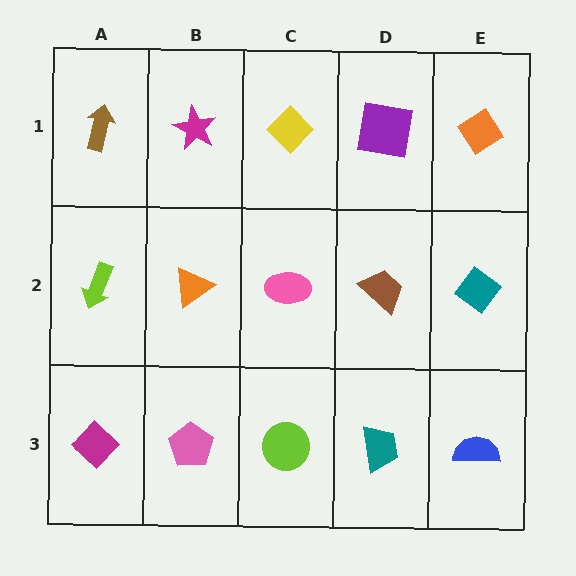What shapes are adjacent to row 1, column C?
A pink ellipse (row 2, column C), a magenta star (row 1, column B), a purple square (row 1, column D).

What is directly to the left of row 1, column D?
A yellow diamond.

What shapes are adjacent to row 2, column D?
A purple square (row 1, column D), a teal trapezoid (row 3, column D), a pink ellipse (row 2, column C), a teal diamond (row 2, column E).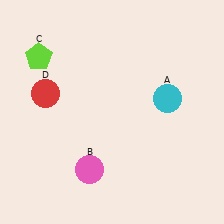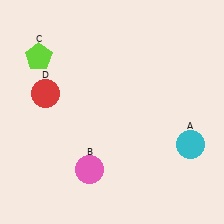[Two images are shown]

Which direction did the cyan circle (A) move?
The cyan circle (A) moved down.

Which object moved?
The cyan circle (A) moved down.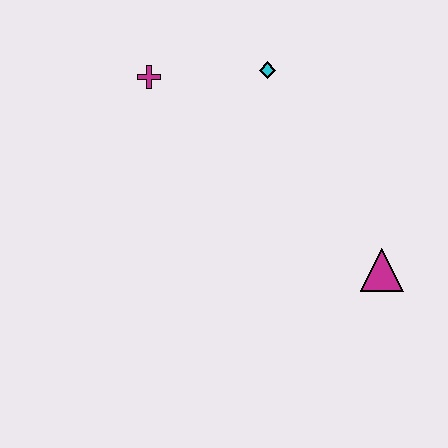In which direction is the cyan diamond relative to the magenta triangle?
The cyan diamond is above the magenta triangle.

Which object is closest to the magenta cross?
The cyan diamond is closest to the magenta cross.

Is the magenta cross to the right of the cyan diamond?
No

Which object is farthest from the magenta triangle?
The magenta cross is farthest from the magenta triangle.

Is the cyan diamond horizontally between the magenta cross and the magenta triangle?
Yes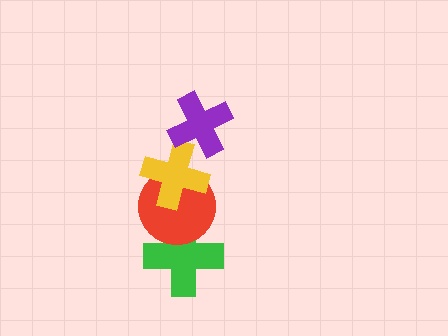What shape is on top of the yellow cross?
The purple cross is on top of the yellow cross.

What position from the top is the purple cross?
The purple cross is 1st from the top.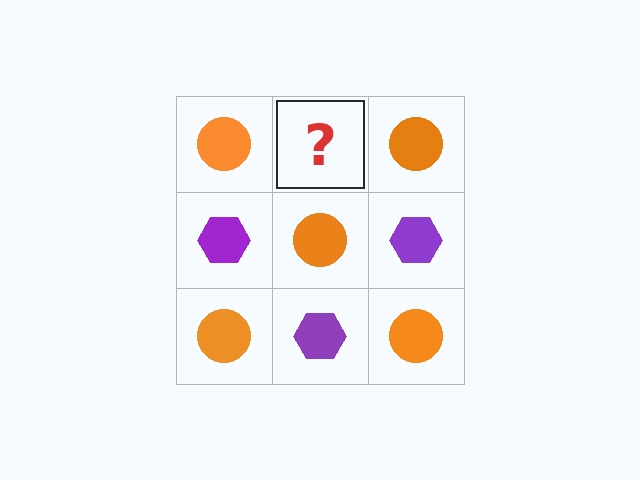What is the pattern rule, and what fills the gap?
The rule is that it alternates orange circle and purple hexagon in a checkerboard pattern. The gap should be filled with a purple hexagon.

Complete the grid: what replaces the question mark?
The question mark should be replaced with a purple hexagon.